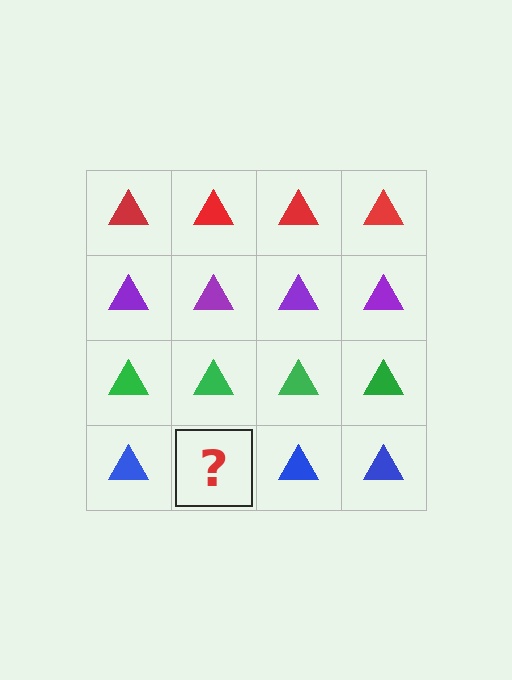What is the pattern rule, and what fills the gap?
The rule is that each row has a consistent color. The gap should be filled with a blue triangle.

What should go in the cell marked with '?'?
The missing cell should contain a blue triangle.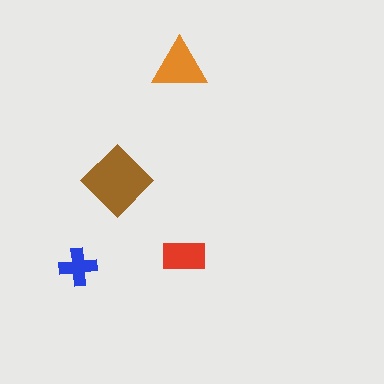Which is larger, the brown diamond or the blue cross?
The brown diamond.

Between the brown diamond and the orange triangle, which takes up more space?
The brown diamond.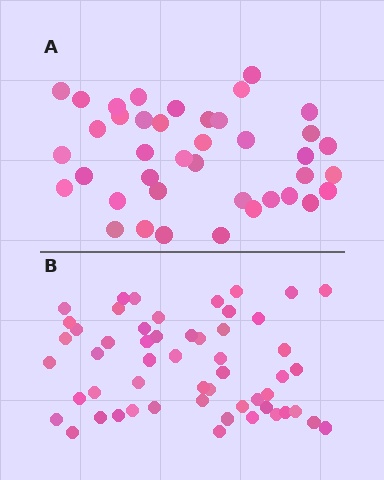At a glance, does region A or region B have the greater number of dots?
Region B (the bottom region) has more dots.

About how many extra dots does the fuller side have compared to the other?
Region B has approximately 15 more dots than region A.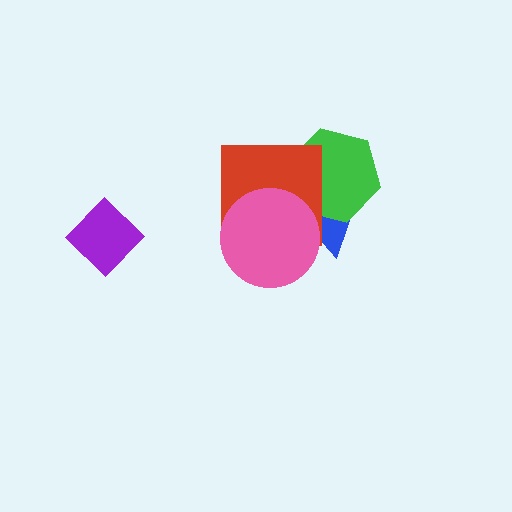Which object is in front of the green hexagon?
The red square is in front of the green hexagon.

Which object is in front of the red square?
The pink circle is in front of the red square.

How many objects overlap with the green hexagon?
2 objects overlap with the green hexagon.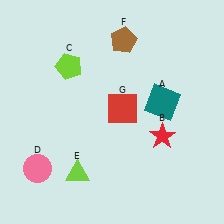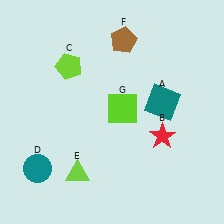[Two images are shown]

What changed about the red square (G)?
In Image 1, G is red. In Image 2, it changed to lime.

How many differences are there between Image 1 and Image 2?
There are 2 differences between the two images.